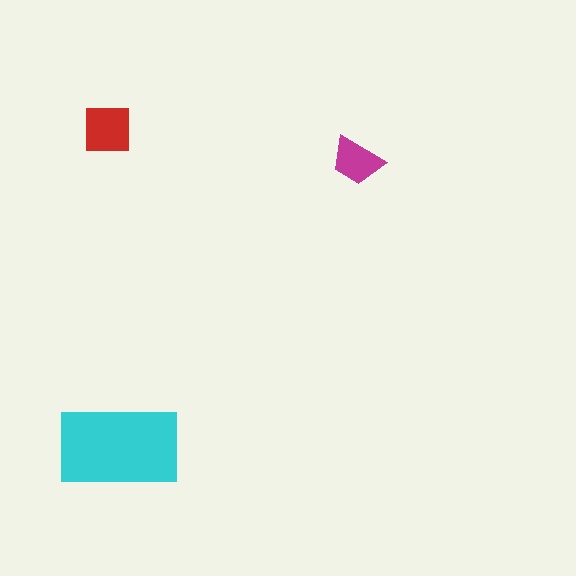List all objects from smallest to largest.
The magenta trapezoid, the red square, the cyan rectangle.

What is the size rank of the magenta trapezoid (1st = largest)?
3rd.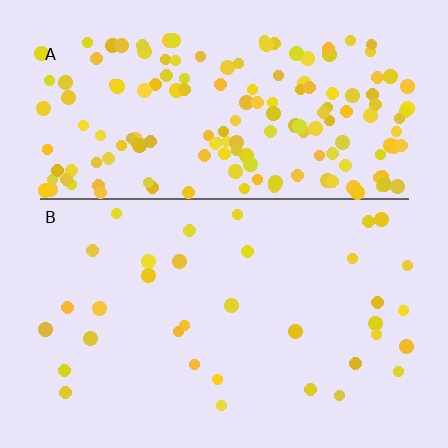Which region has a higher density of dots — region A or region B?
A (the top).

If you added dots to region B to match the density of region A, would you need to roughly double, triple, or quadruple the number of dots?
Approximately quadruple.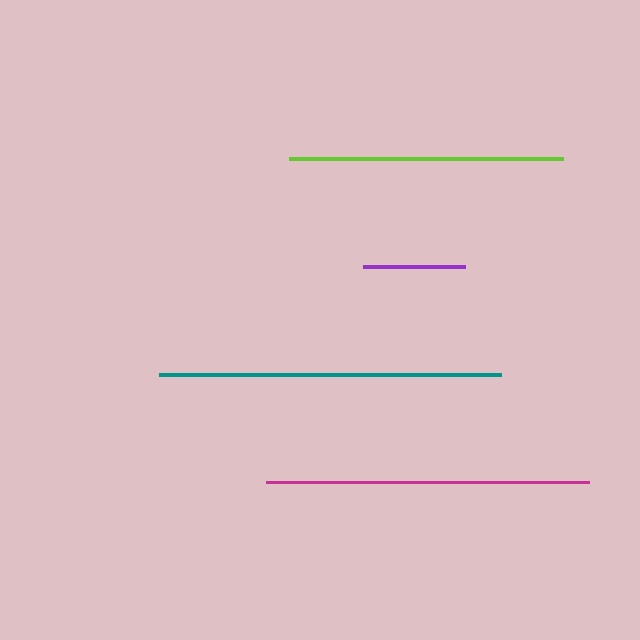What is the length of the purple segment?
The purple segment is approximately 102 pixels long.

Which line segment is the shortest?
The purple line is the shortest at approximately 102 pixels.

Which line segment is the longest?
The teal line is the longest at approximately 342 pixels.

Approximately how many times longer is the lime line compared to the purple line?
The lime line is approximately 2.7 times the length of the purple line.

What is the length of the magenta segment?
The magenta segment is approximately 322 pixels long.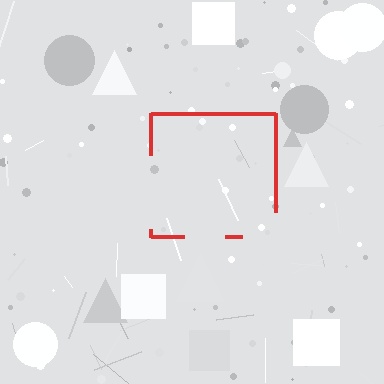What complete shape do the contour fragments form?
The contour fragments form a square.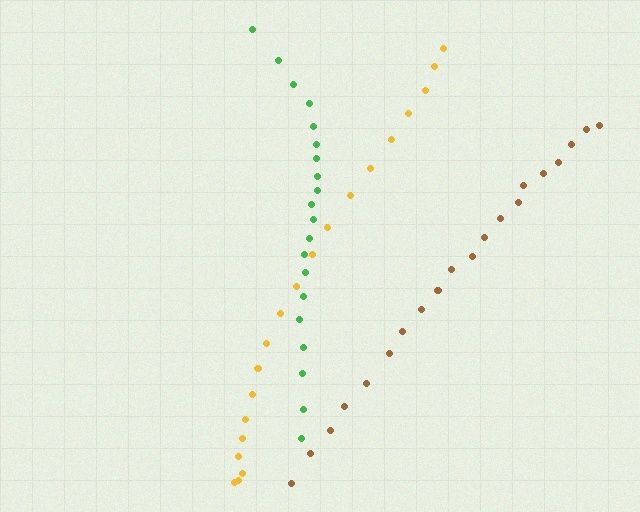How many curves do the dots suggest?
There are 3 distinct paths.